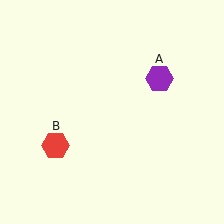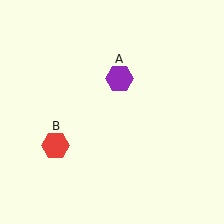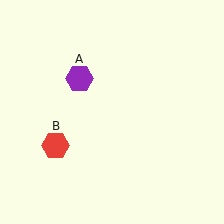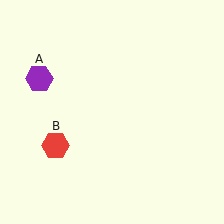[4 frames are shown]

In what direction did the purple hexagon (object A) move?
The purple hexagon (object A) moved left.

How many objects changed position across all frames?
1 object changed position: purple hexagon (object A).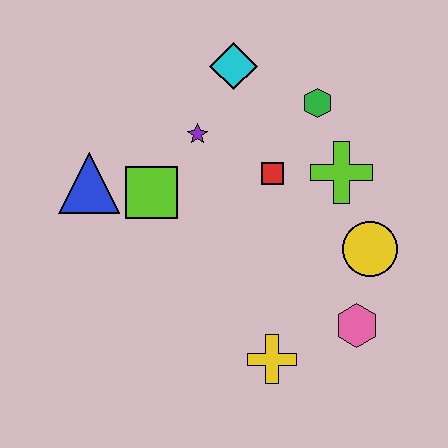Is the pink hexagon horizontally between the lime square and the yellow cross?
No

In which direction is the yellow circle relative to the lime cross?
The yellow circle is below the lime cross.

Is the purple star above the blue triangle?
Yes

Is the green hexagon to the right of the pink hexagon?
No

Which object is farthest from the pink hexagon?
The blue triangle is farthest from the pink hexagon.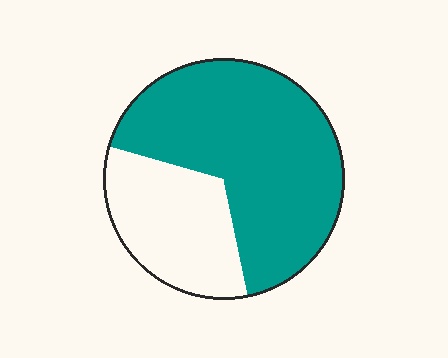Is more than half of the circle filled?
Yes.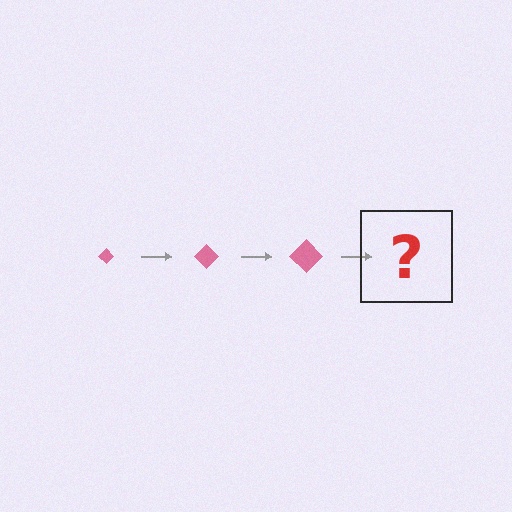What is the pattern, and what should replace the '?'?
The pattern is that the diamond gets progressively larger each step. The '?' should be a pink diamond, larger than the previous one.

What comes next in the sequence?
The next element should be a pink diamond, larger than the previous one.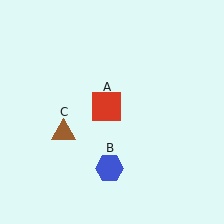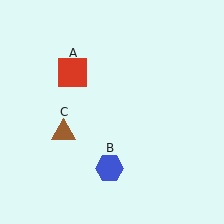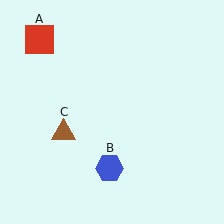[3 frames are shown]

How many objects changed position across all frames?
1 object changed position: red square (object A).